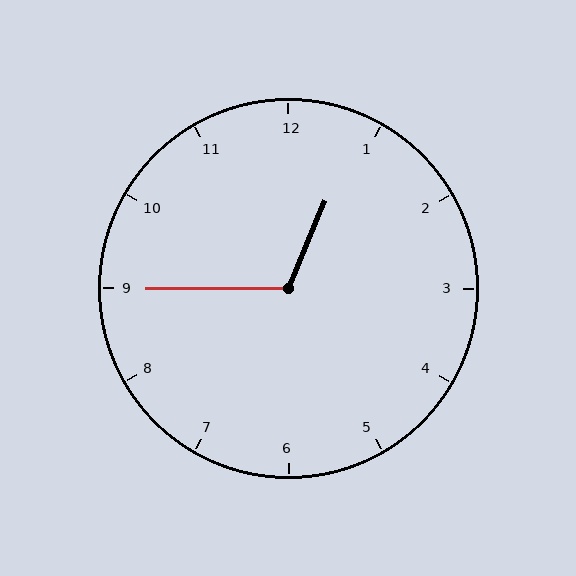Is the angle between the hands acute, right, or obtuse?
It is obtuse.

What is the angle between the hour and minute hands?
Approximately 112 degrees.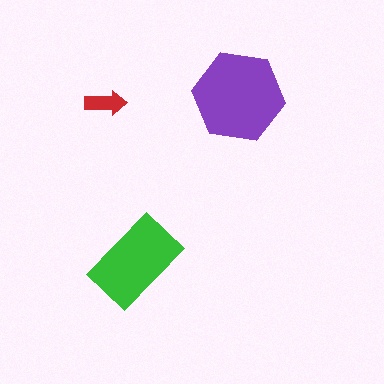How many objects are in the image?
There are 3 objects in the image.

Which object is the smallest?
The red arrow.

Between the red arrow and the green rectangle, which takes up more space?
The green rectangle.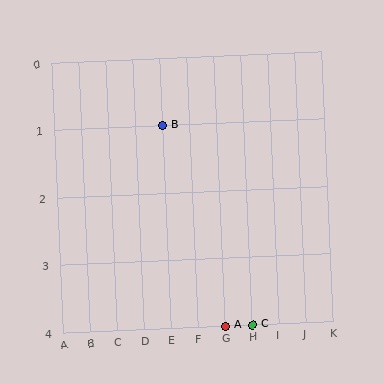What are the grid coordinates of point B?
Point B is at grid coordinates (E, 1).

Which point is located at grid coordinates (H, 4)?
Point C is at (H, 4).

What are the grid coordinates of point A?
Point A is at grid coordinates (G, 4).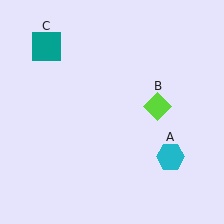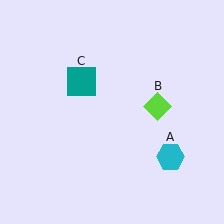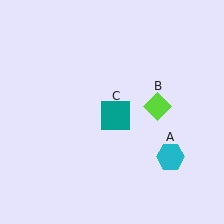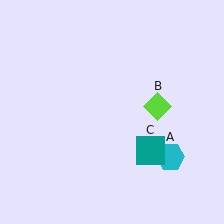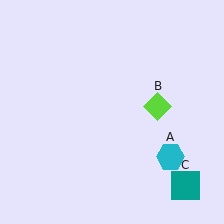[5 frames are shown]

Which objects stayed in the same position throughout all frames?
Cyan hexagon (object A) and lime diamond (object B) remained stationary.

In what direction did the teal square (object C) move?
The teal square (object C) moved down and to the right.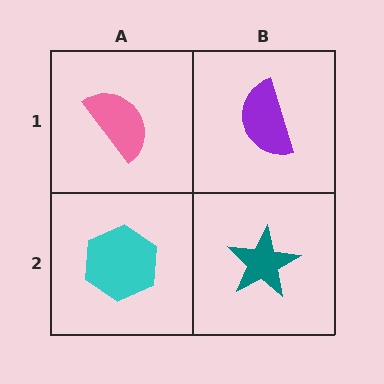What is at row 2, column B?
A teal star.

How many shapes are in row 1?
2 shapes.